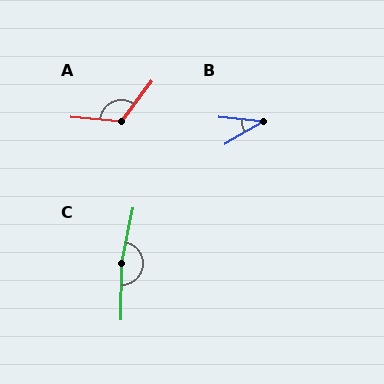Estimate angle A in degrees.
Approximately 122 degrees.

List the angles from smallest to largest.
B (36°), A (122°), C (168°).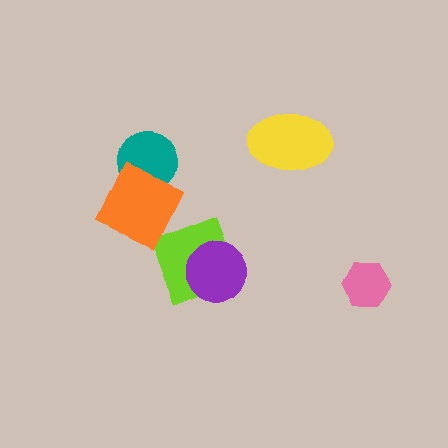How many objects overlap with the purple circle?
1 object overlaps with the purple circle.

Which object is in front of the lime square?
The purple circle is in front of the lime square.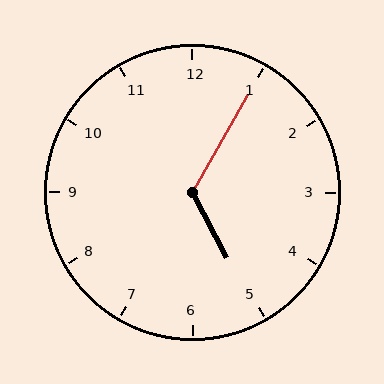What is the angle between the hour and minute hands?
Approximately 122 degrees.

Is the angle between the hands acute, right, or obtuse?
It is obtuse.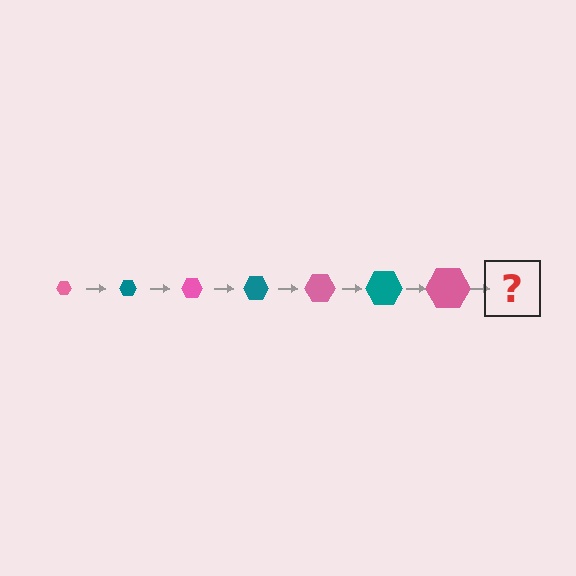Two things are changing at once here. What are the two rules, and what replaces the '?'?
The two rules are that the hexagon grows larger each step and the color cycles through pink and teal. The '?' should be a teal hexagon, larger than the previous one.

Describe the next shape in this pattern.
It should be a teal hexagon, larger than the previous one.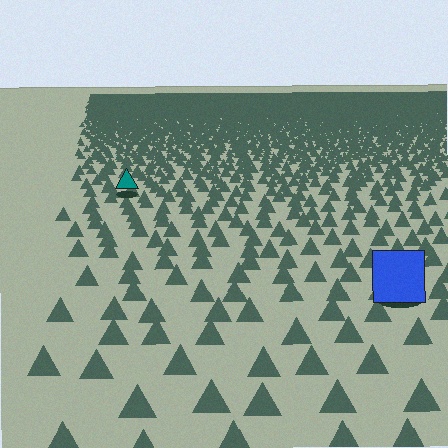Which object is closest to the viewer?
The blue square is closest. The texture marks near it are larger and more spread out.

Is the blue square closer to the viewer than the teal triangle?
Yes. The blue square is closer — you can tell from the texture gradient: the ground texture is coarser near it.